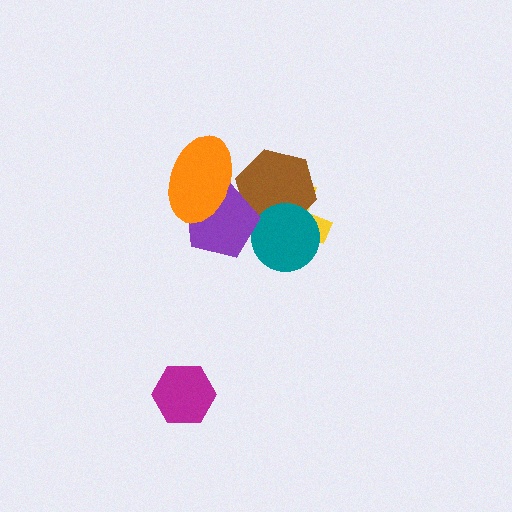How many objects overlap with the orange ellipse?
2 objects overlap with the orange ellipse.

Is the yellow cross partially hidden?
Yes, it is partially covered by another shape.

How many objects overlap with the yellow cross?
2 objects overlap with the yellow cross.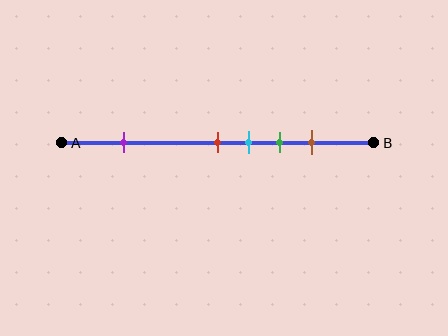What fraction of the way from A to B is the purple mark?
The purple mark is approximately 20% (0.2) of the way from A to B.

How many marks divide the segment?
There are 5 marks dividing the segment.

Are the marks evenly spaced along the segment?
No, the marks are not evenly spaced.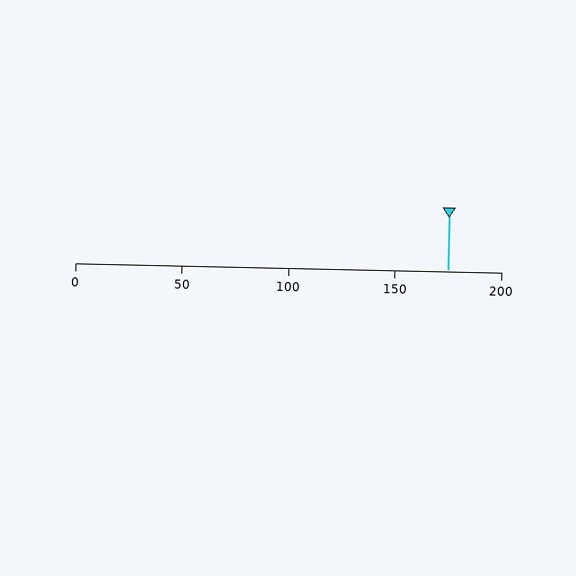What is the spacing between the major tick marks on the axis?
The major ticks are spaced 50 apart.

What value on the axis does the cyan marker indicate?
The marker indicates approximately 175.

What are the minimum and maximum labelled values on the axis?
The axis runs from 0 to 200.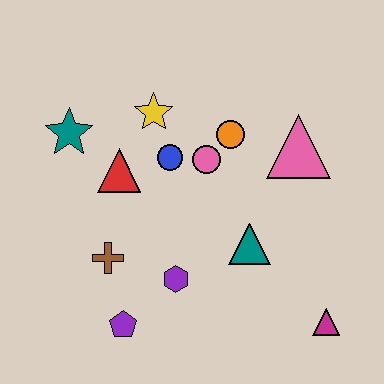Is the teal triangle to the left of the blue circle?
No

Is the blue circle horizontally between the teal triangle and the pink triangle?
No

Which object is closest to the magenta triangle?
The teal triangle is closest to the magenta triangle.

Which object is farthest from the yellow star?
The magenta triangle is farthest from the yellow star.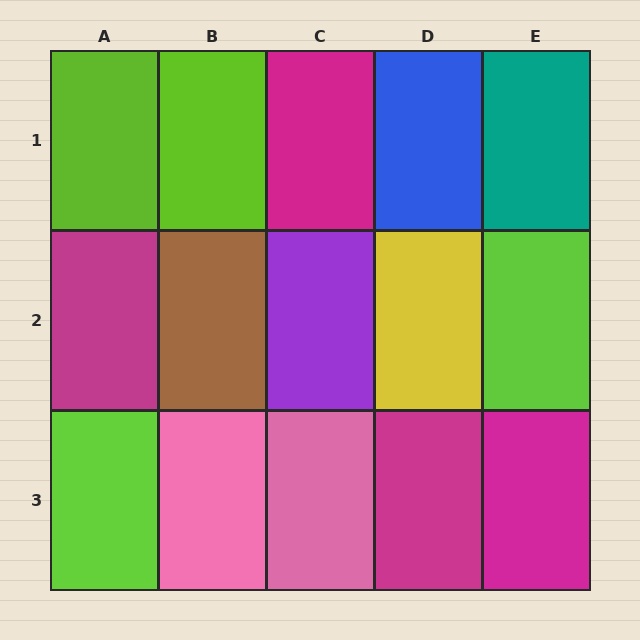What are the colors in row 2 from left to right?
Magenta, brown, purple, yellow, lime.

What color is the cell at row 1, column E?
Teal.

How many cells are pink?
2 cells are pink.